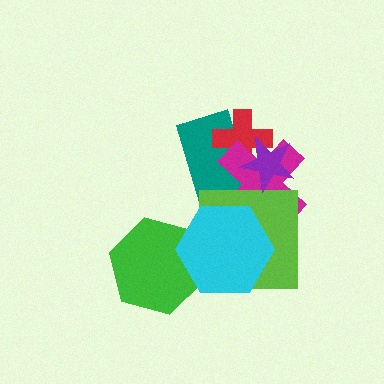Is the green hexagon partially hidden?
Yes, it is partially covered by another shape.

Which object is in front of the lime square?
The cyan hexagon is in front of the lime square.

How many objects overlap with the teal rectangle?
3 objects overlap with the teal rectangle.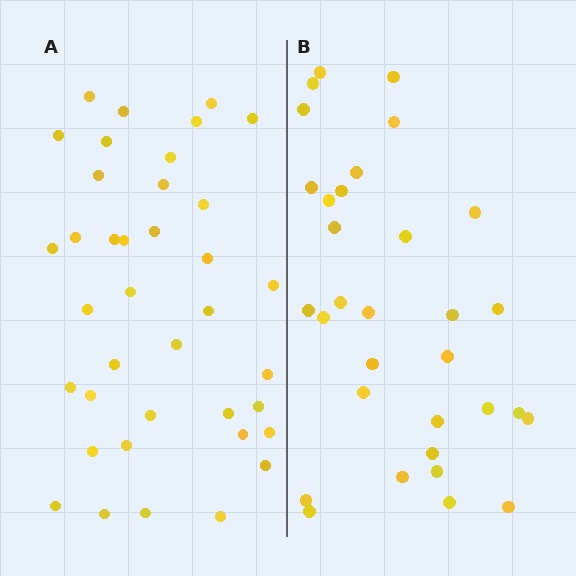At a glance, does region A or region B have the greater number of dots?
Region A (the left region) has more dots.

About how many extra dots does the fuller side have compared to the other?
Region A has about 6 more dots than region B.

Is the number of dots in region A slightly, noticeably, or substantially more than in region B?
Region A has only slightly more — the two regions are fairly close. The ratio is roughly 1.2 to 1.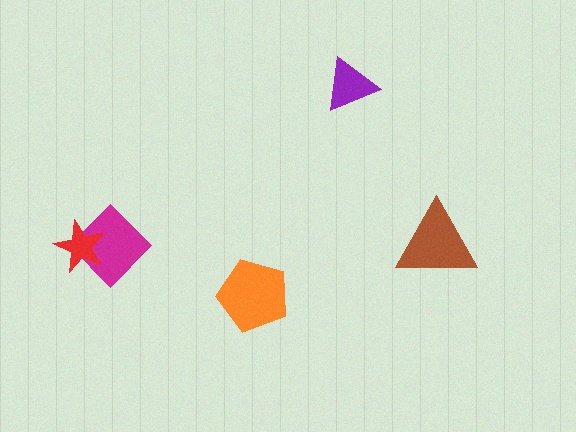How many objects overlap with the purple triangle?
0 objects overlap with the purple triangle.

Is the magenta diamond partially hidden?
Yes, it is partially covered by another shape.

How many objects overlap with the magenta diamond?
1 object overlaps with the magenta diamond.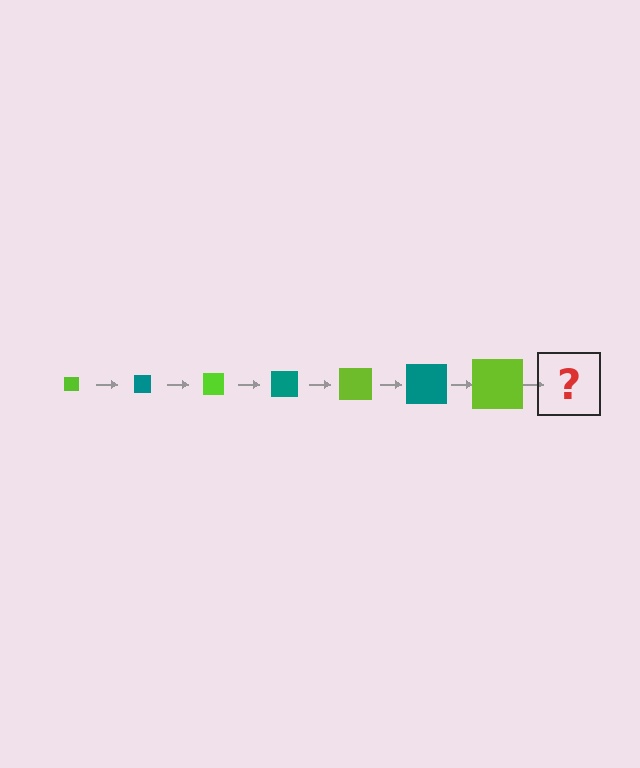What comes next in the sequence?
The next element should be a teal square, larger than the previous one.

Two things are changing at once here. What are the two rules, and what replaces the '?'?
The two rules are that the square grows larger each step and the color cycles through lime and teal. The '?' should be a teal square, larger than the previous one.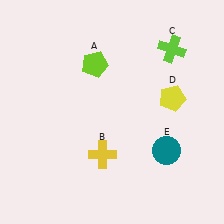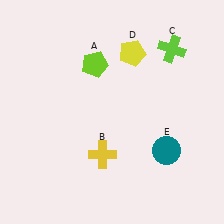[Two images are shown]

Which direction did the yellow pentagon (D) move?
The yellow pentagon (D) moved up.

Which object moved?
The yellow pentagon (D) moved up.